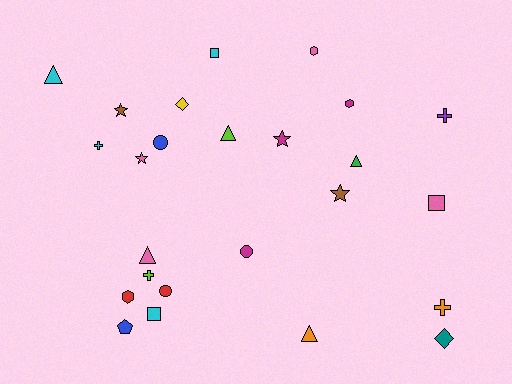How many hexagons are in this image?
There are 3 hexagons.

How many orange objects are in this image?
There are 2 orange objects.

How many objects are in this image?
There are 25 objects.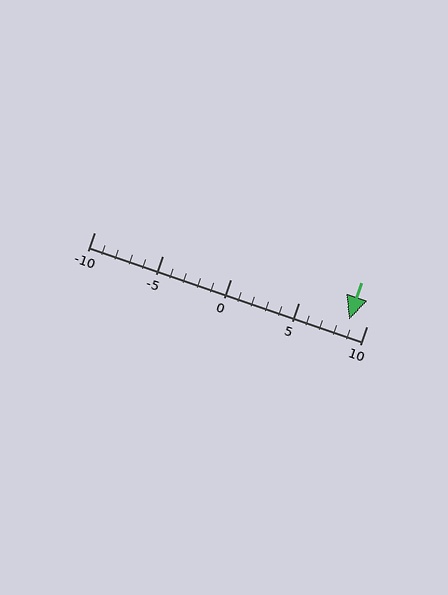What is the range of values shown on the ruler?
The ruler shows values from -10 to 10.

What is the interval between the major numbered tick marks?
The major tick marks are spaced 5 units apart.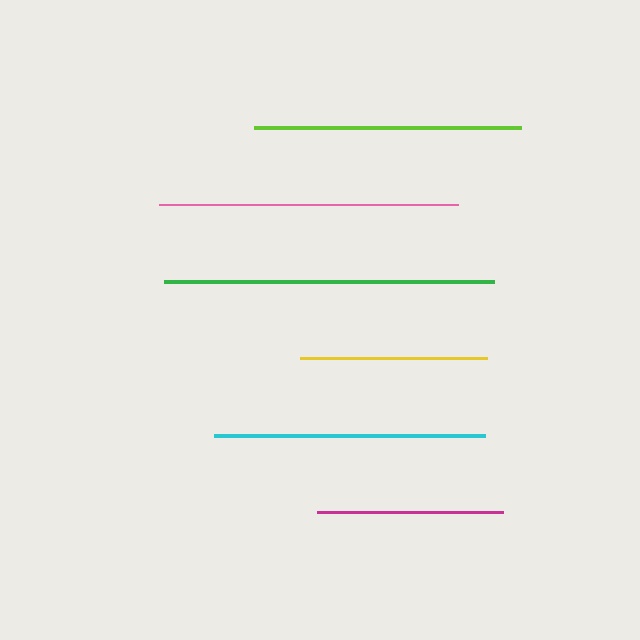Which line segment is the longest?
The green line is the longest at approximately 330 pixels.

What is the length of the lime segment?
The lime segment is approximately 267 pixels long.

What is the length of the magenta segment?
The magenta segment is approximately 186 pixels long.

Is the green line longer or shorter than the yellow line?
The green line is longer than the yellow line.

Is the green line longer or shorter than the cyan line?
The green line is longer than the cyan line.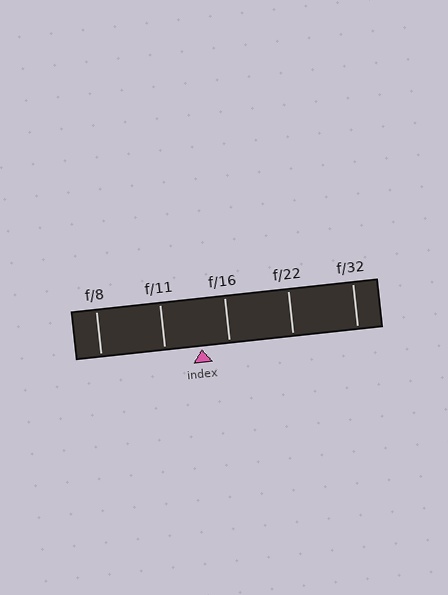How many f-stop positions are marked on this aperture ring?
There are 5 f-stop positions marked.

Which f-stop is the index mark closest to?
The index mark is closest to f/16.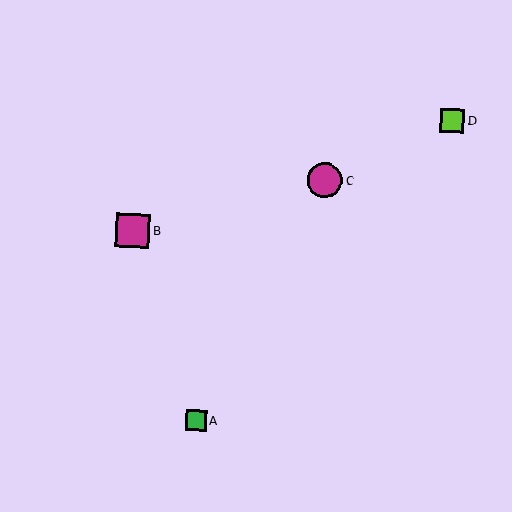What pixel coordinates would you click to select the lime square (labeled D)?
Click at (452, 120) to select the lime square D.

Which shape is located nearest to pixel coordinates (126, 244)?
The magenta square (labeled B) at (133, 231) is nearest to that location.